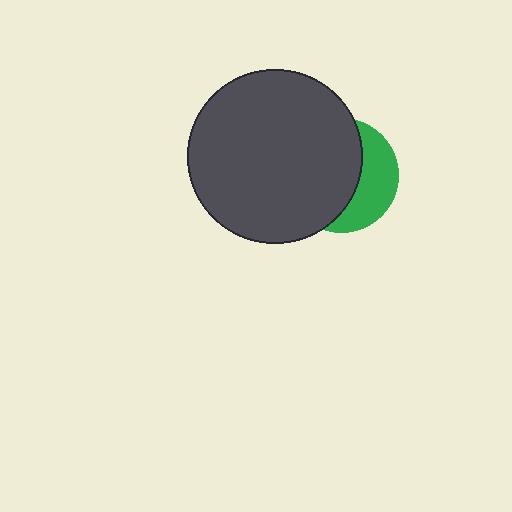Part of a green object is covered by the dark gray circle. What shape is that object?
It is a circle.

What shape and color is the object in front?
The object in front is a dark gray circle.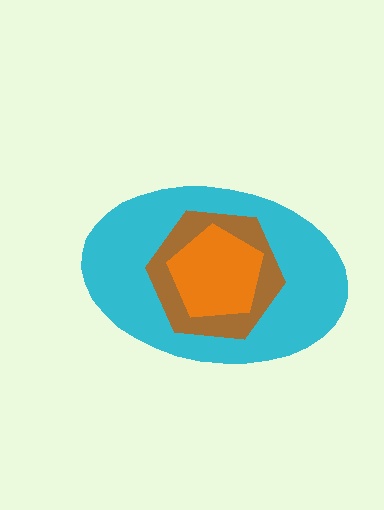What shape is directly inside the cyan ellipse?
The brown hexagon.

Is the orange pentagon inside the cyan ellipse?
Yes.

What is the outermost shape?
The cyan ellipse.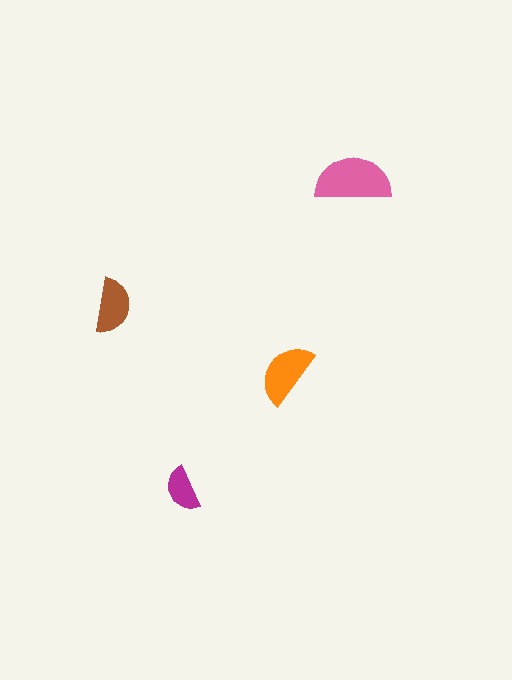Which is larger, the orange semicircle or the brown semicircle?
The orange one.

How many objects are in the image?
There are 4 objects in the image.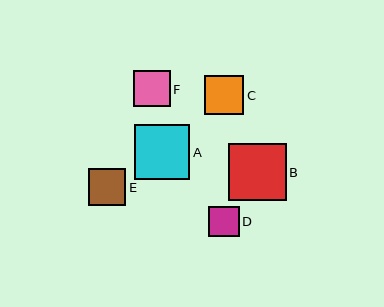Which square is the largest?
Square B is the largest with a size of approximately 58 pixels.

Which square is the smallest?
Square D is the smallest with a size of approximately 31 pixels.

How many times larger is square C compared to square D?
Square C is approximately 1.3 times the size of square D.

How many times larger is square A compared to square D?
Square A is approximately 1.8 times the size of square D.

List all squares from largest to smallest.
From largest to smallest: B, A, C, E, F, D.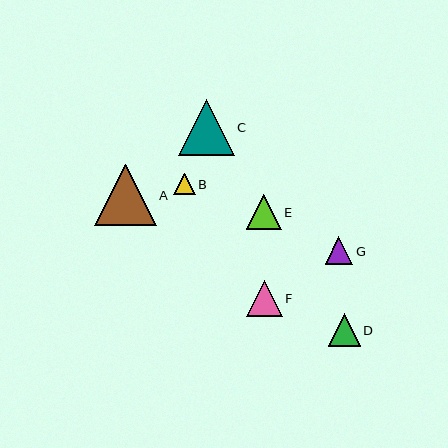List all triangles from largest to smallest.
From largest to smallest: A, C, F, E, D, G, B.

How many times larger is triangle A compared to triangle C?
Triangle A is approximately 1.1 times the size of triangle C.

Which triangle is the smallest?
Triangle B is the smallest with a size of approximately 21 pixels.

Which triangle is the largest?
Triangle A is the largest with a size of approximately 62 pixels.